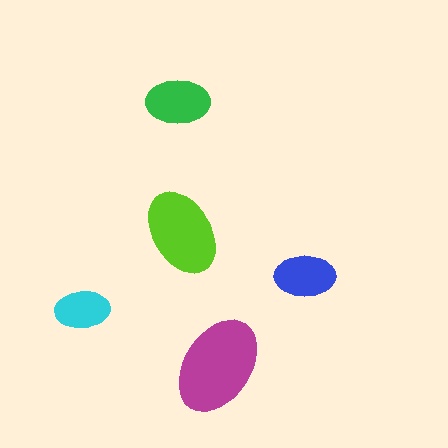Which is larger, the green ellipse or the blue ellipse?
The green one.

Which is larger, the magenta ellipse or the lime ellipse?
The magenta one.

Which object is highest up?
The green ellipse is topmost.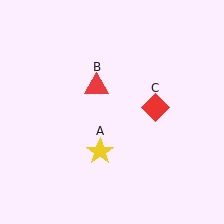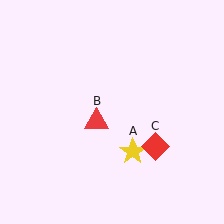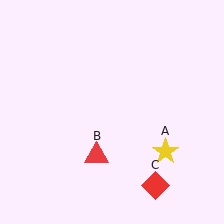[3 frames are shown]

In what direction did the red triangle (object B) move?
The red triangle (object B) moved down.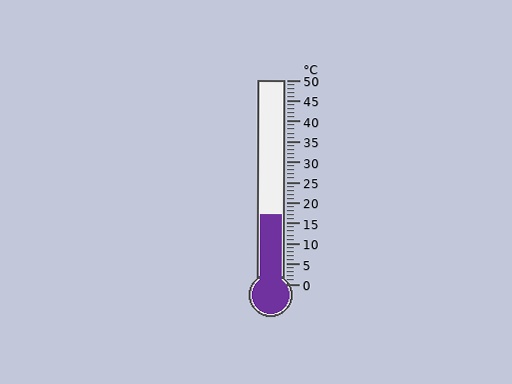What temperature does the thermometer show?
The thermometer shows approximately 17°C.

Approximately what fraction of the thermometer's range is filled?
The thermometer is filled to approximately 35% of its range.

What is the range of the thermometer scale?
The thermometer scale ranges from 0°C to 50°C.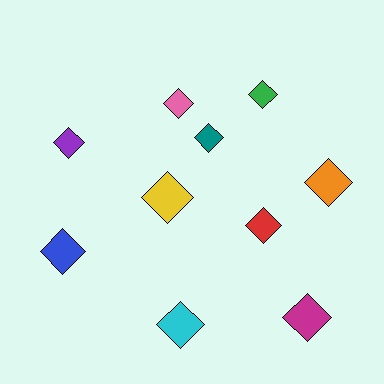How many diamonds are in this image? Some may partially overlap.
There are 10 diamonds.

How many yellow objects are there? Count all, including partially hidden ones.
There is 1 yellow object.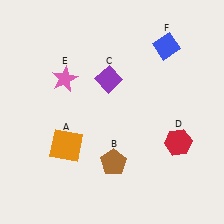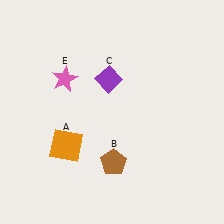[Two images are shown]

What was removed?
The red hexagon (D), the blue diamond (F) were removed in Image 2.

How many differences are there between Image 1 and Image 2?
There are 2 differences between the two images.